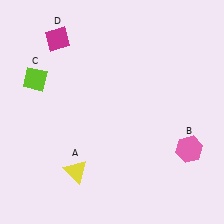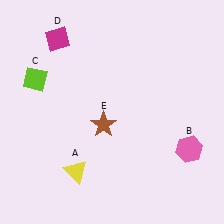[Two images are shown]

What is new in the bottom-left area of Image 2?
A brown star (E) was added in the bottom-left area of Image 2.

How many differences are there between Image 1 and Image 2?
There is 1 difference between the two images.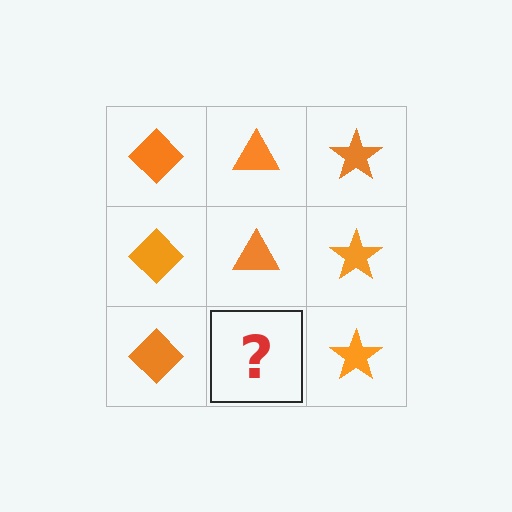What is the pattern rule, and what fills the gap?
The rule is that each column has a consistent shape. The gap should be filled with an orange triangle.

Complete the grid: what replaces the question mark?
The question mark should be replaced with an orange triangle.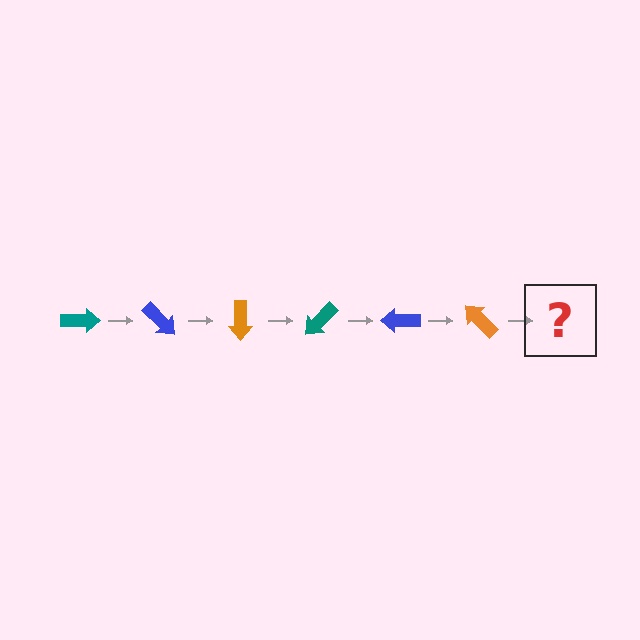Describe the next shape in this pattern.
It should be a teal arrow, rotated 270 degrees from the start.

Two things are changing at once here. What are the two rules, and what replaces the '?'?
The two rules are that it rotates 45 degrees each step and the color cycles through teal, blue, and orange. The '?' should be a teal arrow, rotated 270 degrees from the start.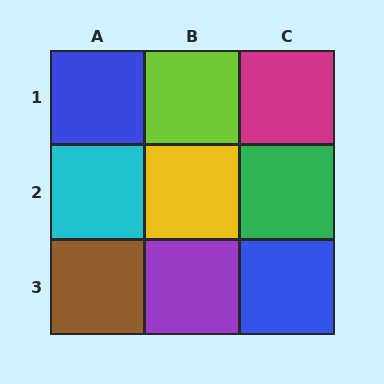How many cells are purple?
1 cell is purple.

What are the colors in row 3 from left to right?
Brown, purple, blue.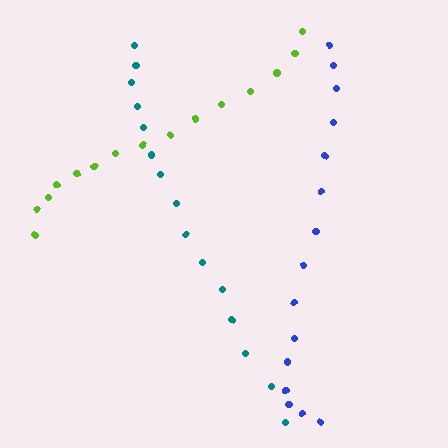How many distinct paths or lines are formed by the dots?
There are 3 distinct paths.